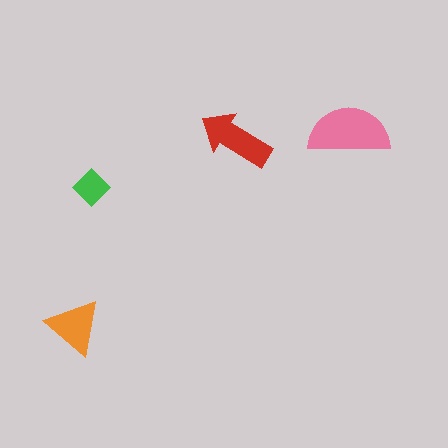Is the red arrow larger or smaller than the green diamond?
Larger.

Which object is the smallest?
The green diamond.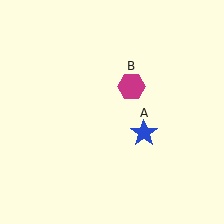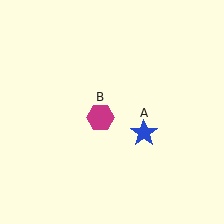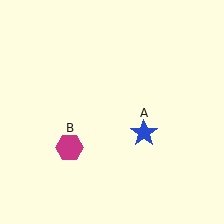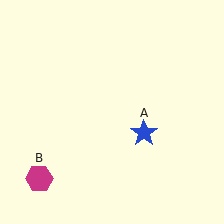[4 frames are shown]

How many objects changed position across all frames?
1 object changed position: magenta hexagon (object B).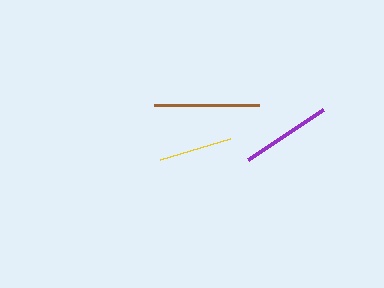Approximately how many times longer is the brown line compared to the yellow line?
The brown line is approximately 1.4 times the length of the yellow line.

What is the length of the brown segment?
The brown segment is approximately 105 pixels long.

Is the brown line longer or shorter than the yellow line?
The brown line is longer than the yellow line.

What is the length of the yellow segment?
The yellow segment is approximately 74 pixels long.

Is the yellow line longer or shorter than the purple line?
The purple line is longer than the yellow line.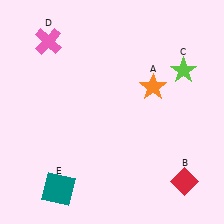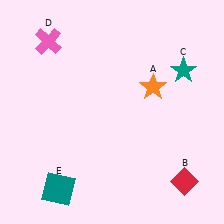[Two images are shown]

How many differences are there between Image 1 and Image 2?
There is 1 difference between the two images.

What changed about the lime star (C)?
In Image 1, C is lime. In Image 2, it changed to teal.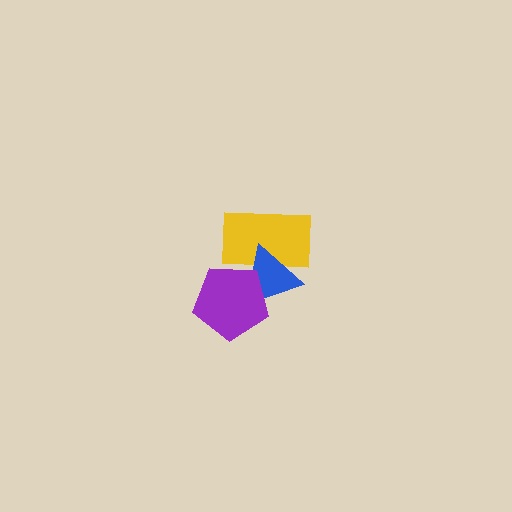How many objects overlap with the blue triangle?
2 objects overlap with the blue triangle.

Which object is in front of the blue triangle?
The purple pentagon is in front of the blue triangle.